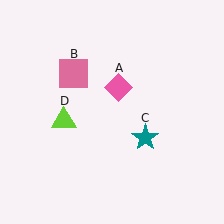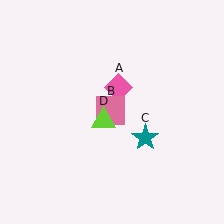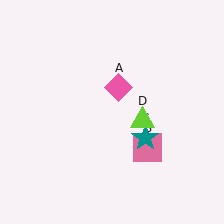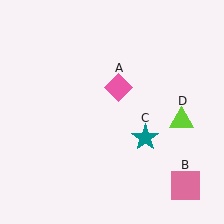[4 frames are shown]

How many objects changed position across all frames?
2 objects changed position: pink square (object B), lime triangle (object D).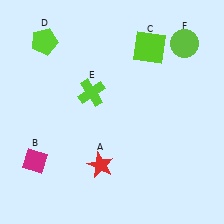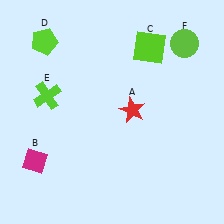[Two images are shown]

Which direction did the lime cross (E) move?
The lime cross (E) moved left.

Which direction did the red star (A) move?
The red star (A) moved up.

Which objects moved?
The objects that moved are: the red star (A), the lime cross (E).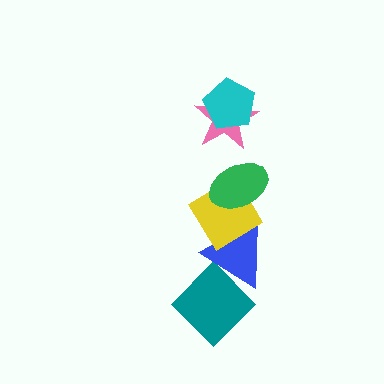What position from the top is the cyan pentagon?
The cyan pentagon is 1st from the top.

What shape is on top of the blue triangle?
The yellow diamond is on top of the blue triangle.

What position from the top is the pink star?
The pink star is 2nd from the top.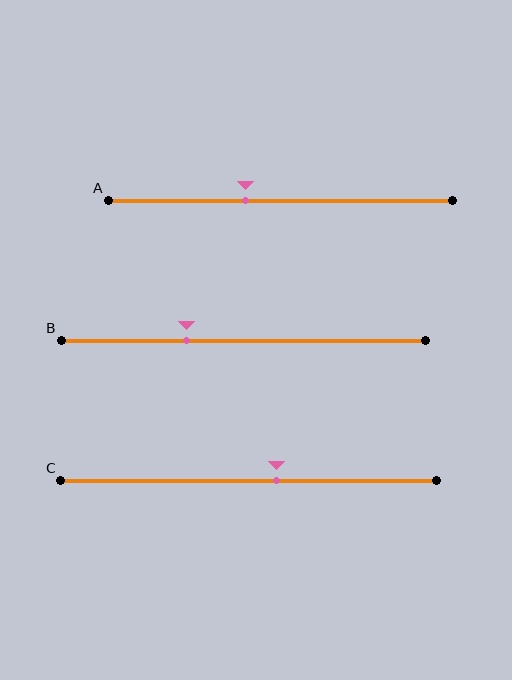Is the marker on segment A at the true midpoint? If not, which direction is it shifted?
No, the marker on segment A is shifted to the left by about 10% of the segment length.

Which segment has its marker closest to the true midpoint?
Segment C has its marker closest to the true midpoint.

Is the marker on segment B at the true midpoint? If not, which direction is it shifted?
No, the marker on segment B is shifted to the left by about 16% of the segment length.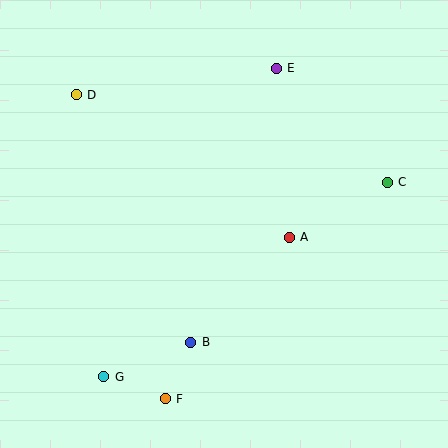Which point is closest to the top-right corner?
Point E is closest to the top-right corner.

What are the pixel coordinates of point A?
Point A is at (289, 237).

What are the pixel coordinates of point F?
Point F is at (165, 399).